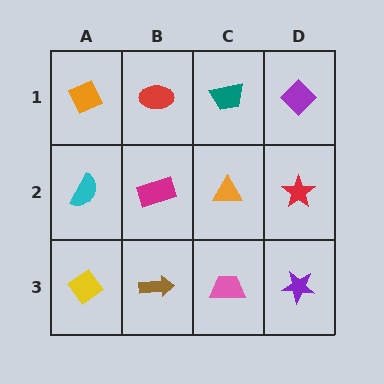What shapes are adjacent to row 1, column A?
A cyan semicircle (row 2, column A), a red ellipse (row 1, column B).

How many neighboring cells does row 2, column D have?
3.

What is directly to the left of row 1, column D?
A teal trapezoid.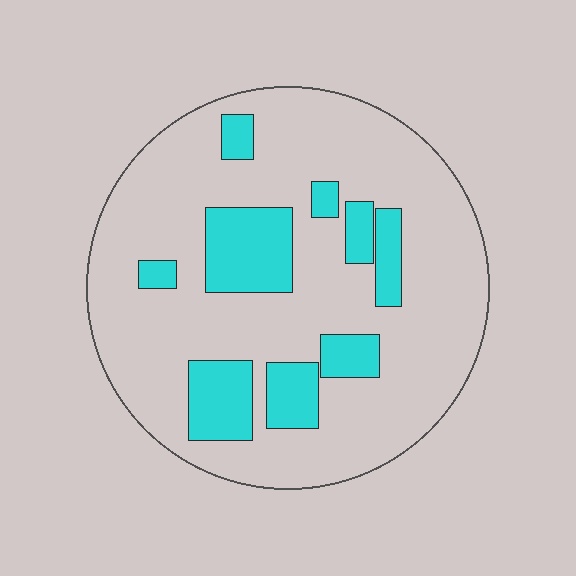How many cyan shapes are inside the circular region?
9.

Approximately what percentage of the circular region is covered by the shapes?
Approximately 20%.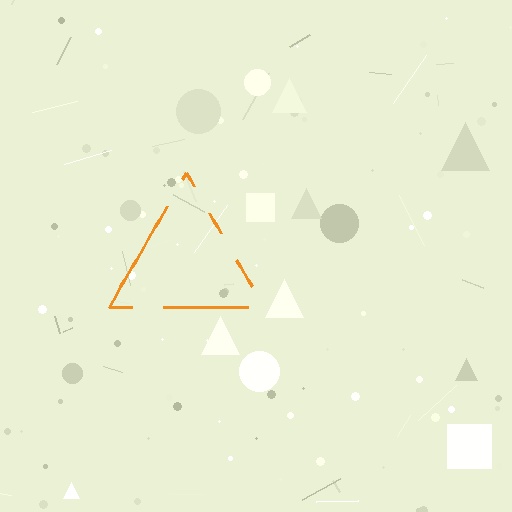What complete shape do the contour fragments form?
The contour fragments form a triangle.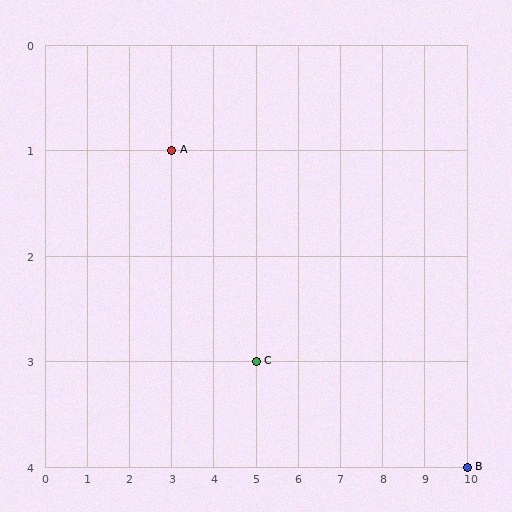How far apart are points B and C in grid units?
Points B and C are 5 columns and 1 row apart (about 5.1 grid units diagonally).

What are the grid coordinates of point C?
Point C is at grid coordinates (5, 3).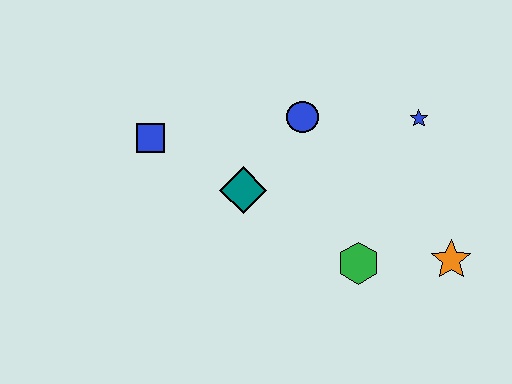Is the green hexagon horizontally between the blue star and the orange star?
No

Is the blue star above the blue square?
Yes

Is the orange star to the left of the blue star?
No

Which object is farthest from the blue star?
The blue square is farthest from the blue star.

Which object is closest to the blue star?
The blue circle is closest to the blue star.